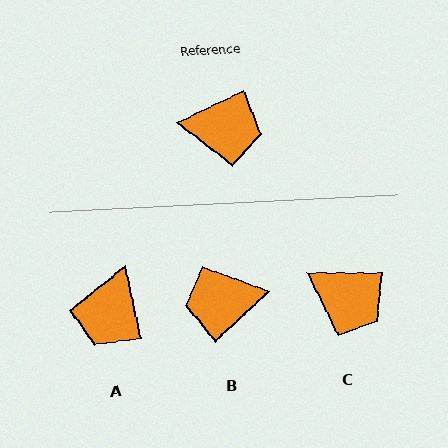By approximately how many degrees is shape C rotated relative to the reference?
Approximately 27 degrees clockwise.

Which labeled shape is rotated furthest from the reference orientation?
B, about 163 degrees away.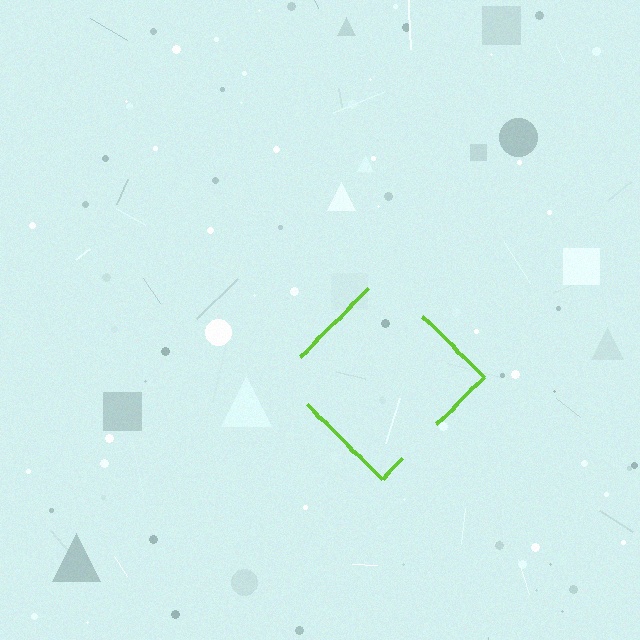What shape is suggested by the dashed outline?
The dashed outline suggests a diamond.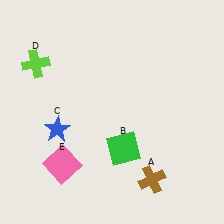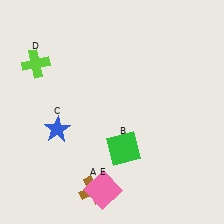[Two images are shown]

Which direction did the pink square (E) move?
The pink square (E) moved right.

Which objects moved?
The objects that moved are: the brown cross (A), the pink square (E).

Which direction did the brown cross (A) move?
The brown cross (A) moved left.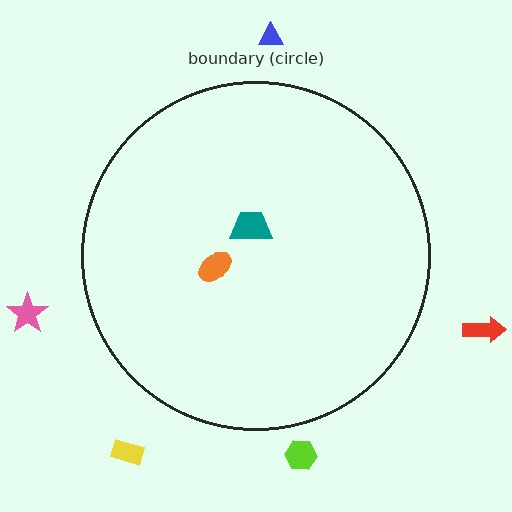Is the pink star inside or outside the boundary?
Outside.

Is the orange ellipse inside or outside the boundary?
Inside.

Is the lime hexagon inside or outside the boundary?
Outside.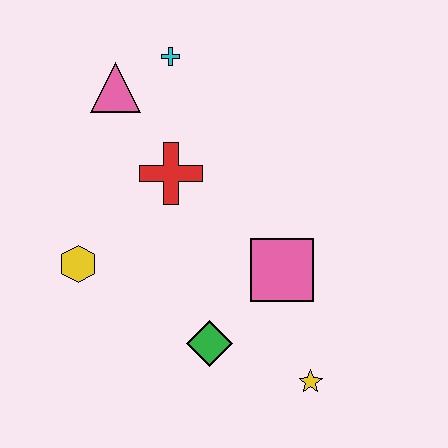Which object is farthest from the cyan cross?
The yellow star is farthest from the cyan cross.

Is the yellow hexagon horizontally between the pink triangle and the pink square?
No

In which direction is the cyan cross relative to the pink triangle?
The cyan cross is to the right of the pink triangle.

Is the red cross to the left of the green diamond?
Yes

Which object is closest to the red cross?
The pink triangle is closest to the red cross.